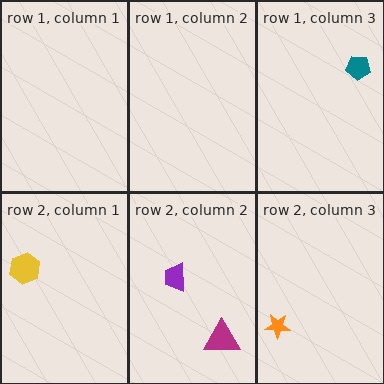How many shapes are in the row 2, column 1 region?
1.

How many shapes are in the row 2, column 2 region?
2.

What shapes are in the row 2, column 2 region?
The purple trapezoid, the magenta triangle.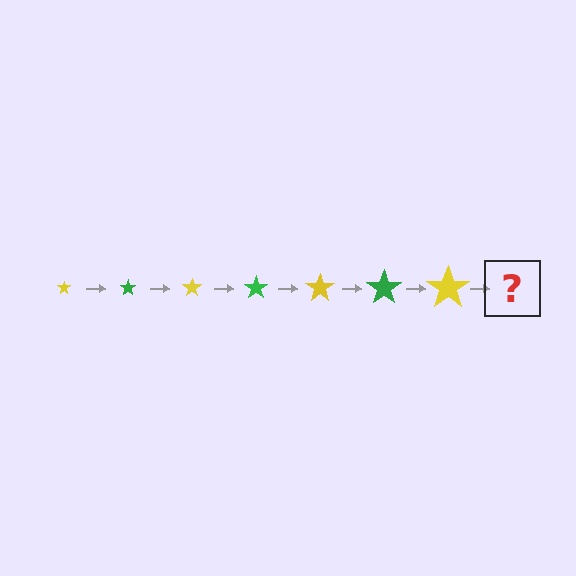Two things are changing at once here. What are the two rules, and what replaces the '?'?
The two rules are that the star grows larger each step and the color cycles through yellow and green. The '?' should be a green star, larger than the previous one.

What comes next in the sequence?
The next element should be a green star, larger than the previous one.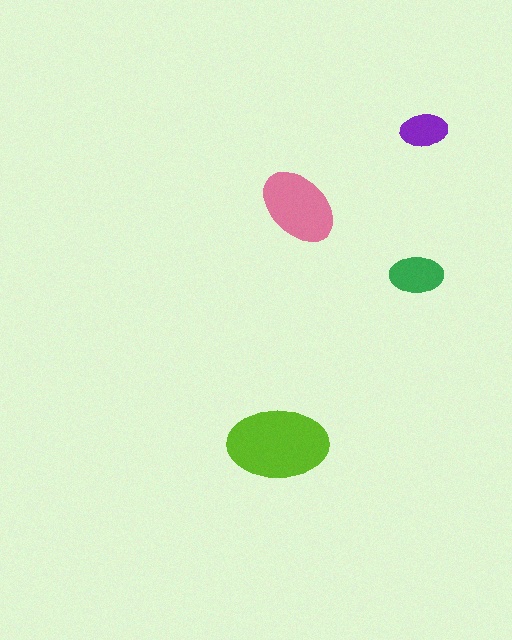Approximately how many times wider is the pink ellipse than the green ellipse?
About 1.5 times wider.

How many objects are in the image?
There are 4 objects in the image.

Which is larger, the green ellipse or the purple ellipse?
The green one.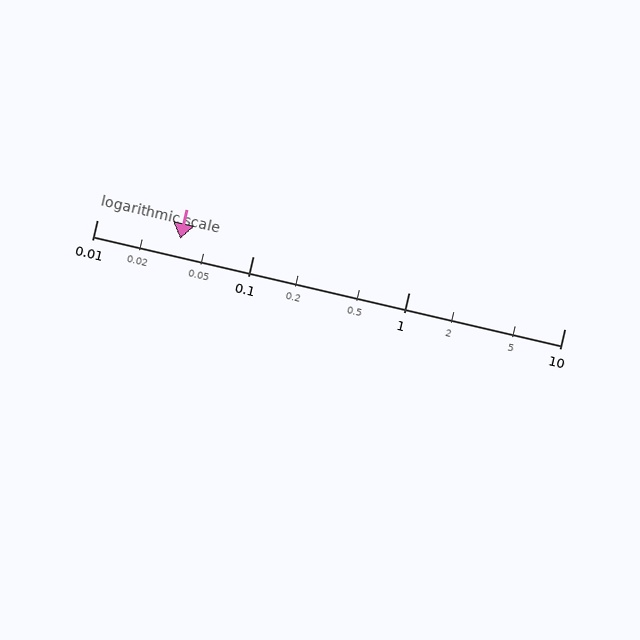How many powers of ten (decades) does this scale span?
The scale spans 3 decades, from 0.01 to 10.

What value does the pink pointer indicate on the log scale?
The pointer indicates approximately 0.034.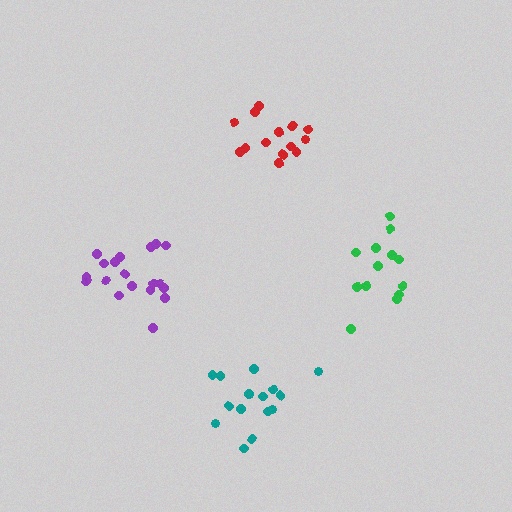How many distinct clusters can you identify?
There are 4 distinct clusters.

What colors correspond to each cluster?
The clusters are colored: green, teal, purple, red.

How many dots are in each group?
Group 1: 13 dots, Group 2: 16 dots, Group 3: 19 dots, Group 4: 14 dots (62 total).